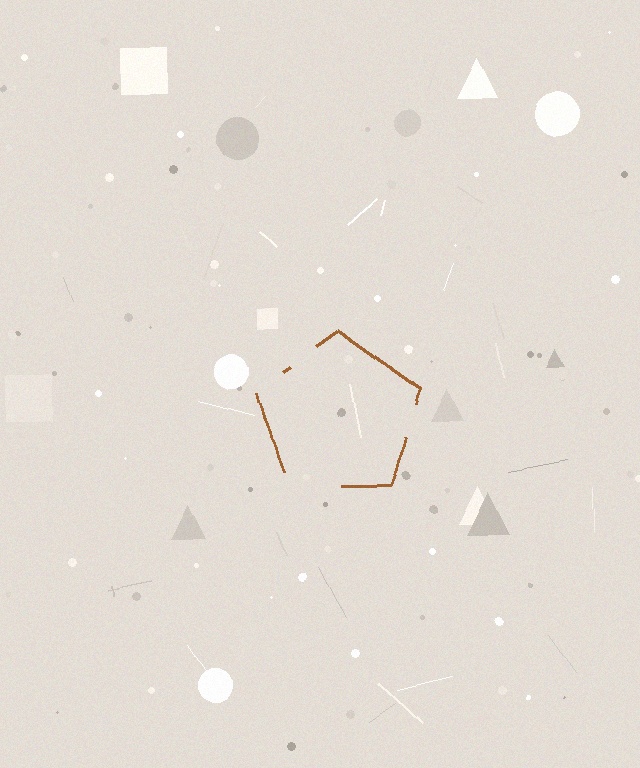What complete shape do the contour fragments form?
The contour fragments form a pentagon.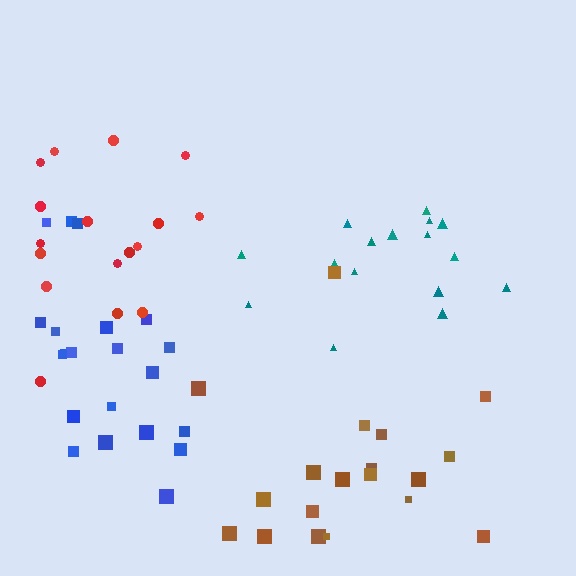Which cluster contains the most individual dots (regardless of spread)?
Blue (21).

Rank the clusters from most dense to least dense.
blue, brown, teal, red.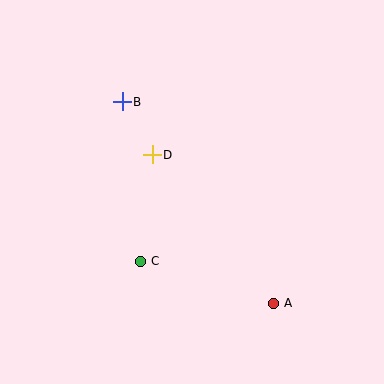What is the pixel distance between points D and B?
The distance between D and B is 61 pixels.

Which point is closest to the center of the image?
Point D at (152, 155) is closest to the center.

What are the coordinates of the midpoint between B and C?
The midpoint between B and C is at (131, 181).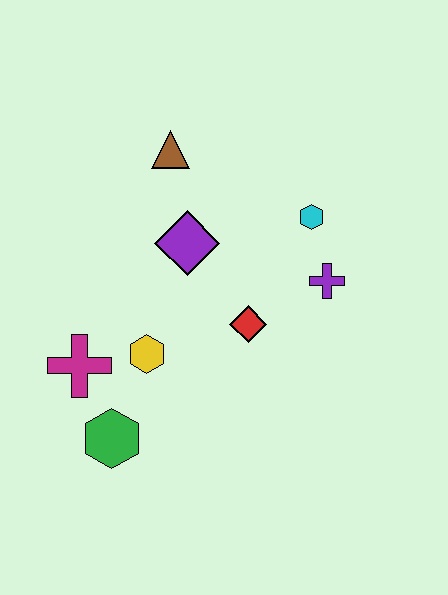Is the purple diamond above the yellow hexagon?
Yes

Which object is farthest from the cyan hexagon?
The green hexagon is farthest from the cyan hexagon.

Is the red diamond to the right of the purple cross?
No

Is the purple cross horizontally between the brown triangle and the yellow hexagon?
No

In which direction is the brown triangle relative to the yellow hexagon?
The brown triangle is above the yellow hexagon.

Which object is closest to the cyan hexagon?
The purple cross is closest to the cyan hexagon.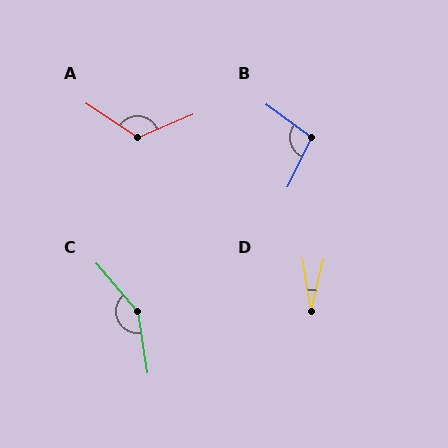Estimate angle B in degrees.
Approximately 99 degrees.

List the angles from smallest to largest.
D (22°), B (99°), A (124°), C (148°).